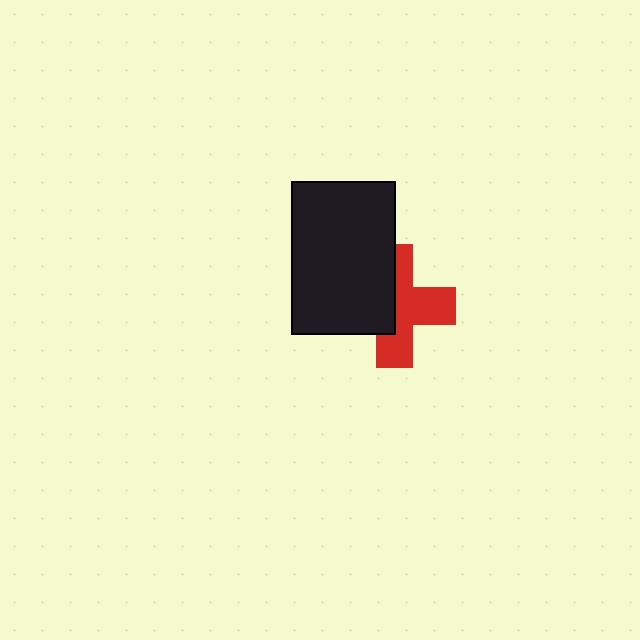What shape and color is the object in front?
The object in front is a black rectangle.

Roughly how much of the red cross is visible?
About half of it is visible (roughly 57%).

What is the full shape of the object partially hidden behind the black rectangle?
The partially hidden object is a red cross.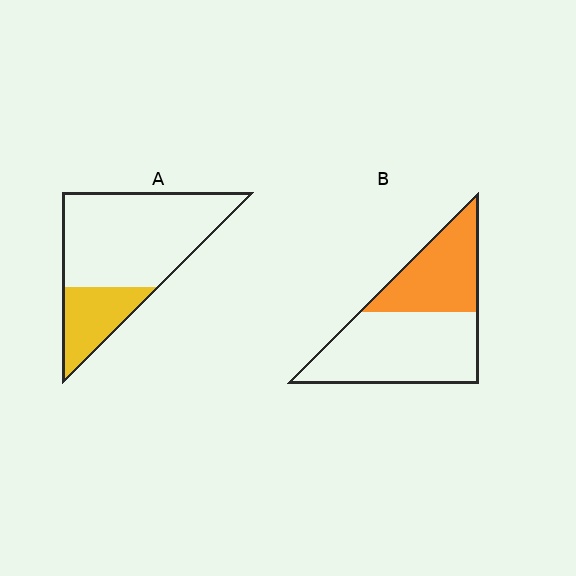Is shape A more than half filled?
No.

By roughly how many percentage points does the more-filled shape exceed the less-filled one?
By roughly 15 percentage points (B over A).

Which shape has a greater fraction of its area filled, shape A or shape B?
Shape B.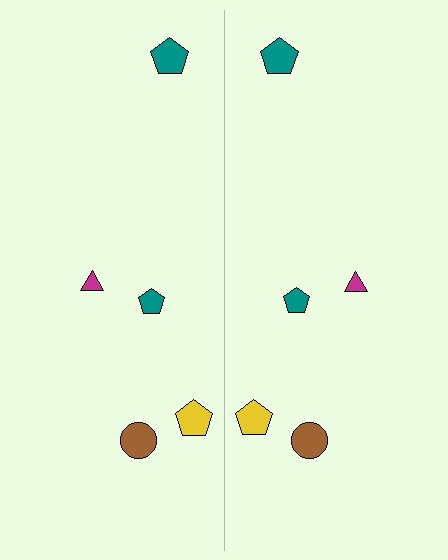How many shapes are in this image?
There are 10 shapes in this image.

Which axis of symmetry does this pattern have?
The pattern has a vertical axis of symmetry running through the center of the image.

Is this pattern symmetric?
Yes, this pattern has bilateral (reflection) symmetry.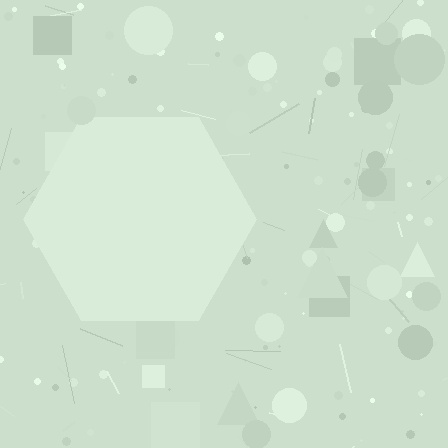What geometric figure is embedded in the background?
A hexagon is embedded in the background.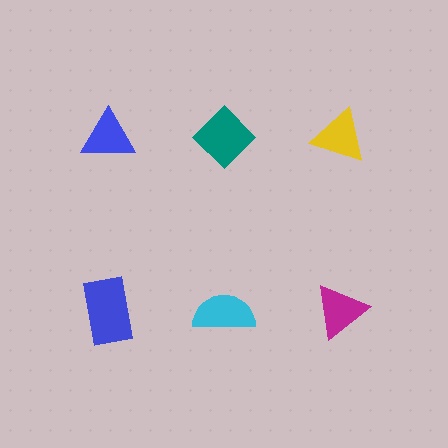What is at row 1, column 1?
A blue triangle.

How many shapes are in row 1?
3 shapes.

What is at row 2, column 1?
A blue rectangle.